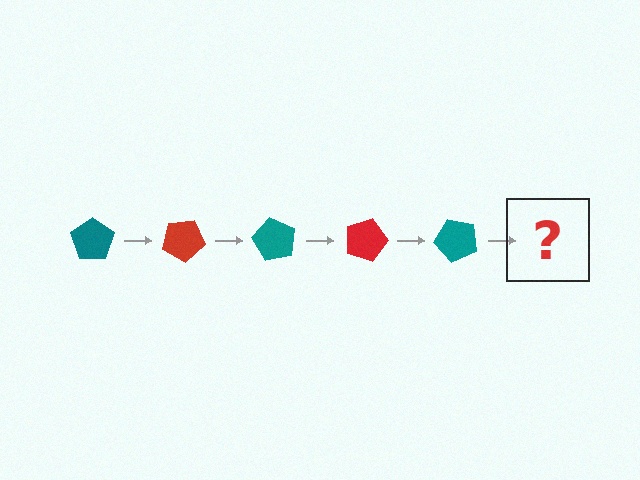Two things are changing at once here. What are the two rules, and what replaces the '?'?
The two rules are that it rotates 30 degrees each step and the color cycles through teal and red. The '?' should be a red pentagon, rotated 150 degrees from the start.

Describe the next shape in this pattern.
It should be a red pentagon, rotated 150 degrees from the start.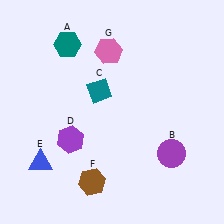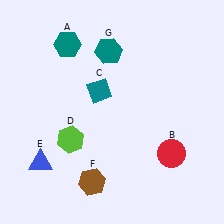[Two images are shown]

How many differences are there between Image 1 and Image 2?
There are 3 differences between the two images.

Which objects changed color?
B changed from purple to red. D changed from purple to lime. G changed from pink to teal.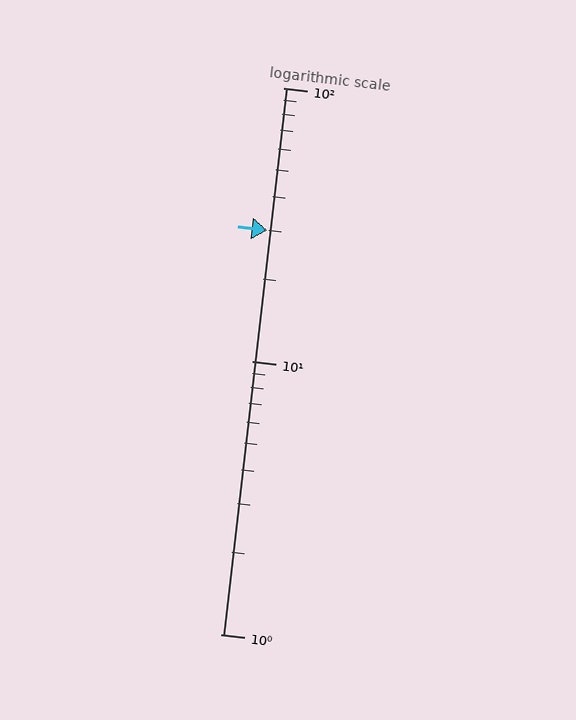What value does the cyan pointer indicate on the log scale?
The pointer indicates approximately 30.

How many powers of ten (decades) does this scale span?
The scale spans 2 decades, from 1 to 100.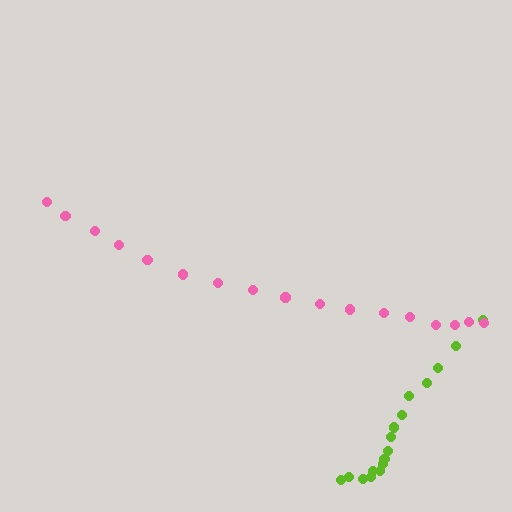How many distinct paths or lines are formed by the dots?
There are 2 distinct paths.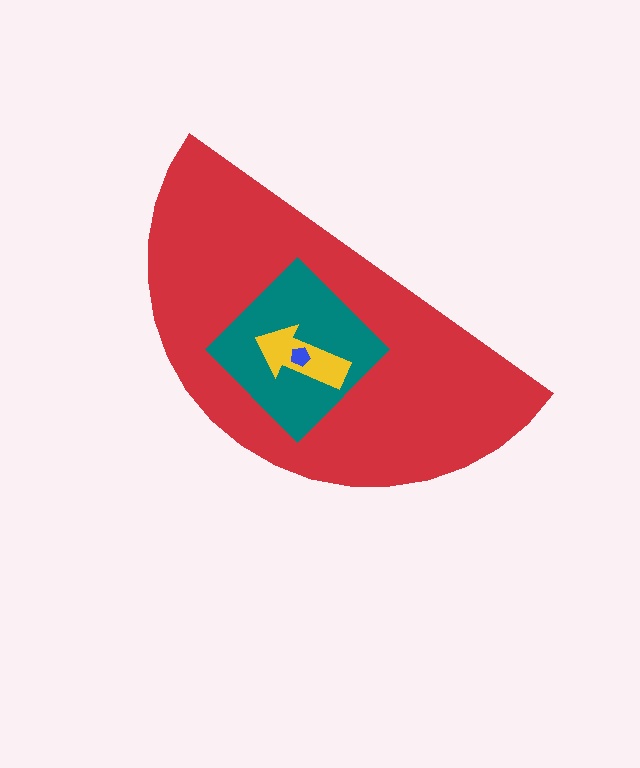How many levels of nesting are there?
4.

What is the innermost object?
The blue pentagon.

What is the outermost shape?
The red semicircle.